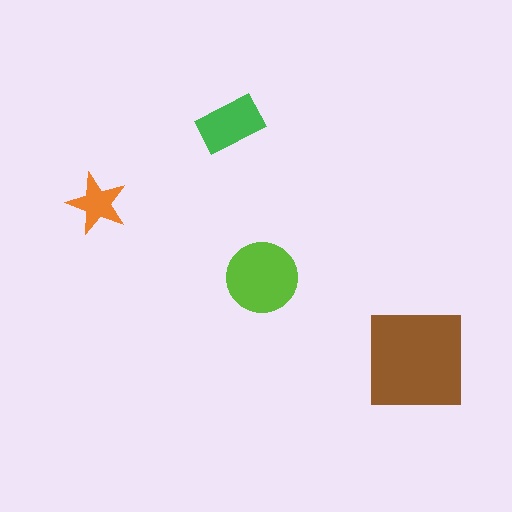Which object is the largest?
The brown square.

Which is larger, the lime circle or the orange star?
The lime circle.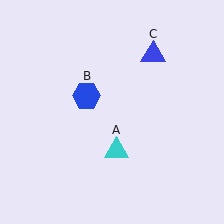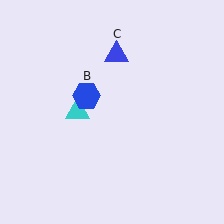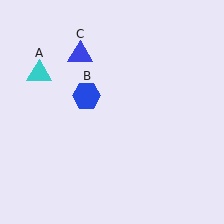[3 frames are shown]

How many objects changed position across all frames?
2 objects changed position: cyan triangle (object A), blue triangle (object C).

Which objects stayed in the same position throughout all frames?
Blue hexagon (object B) remained stationary.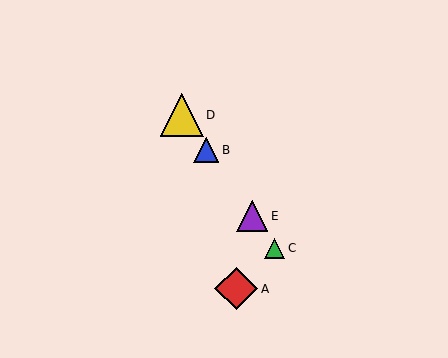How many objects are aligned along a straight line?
4 objects (B, C, D, E) are aligned along a straight line.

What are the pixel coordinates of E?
Object E is at (252, 216).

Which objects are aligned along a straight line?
Objects B, C, D, E are aligned along a straight line.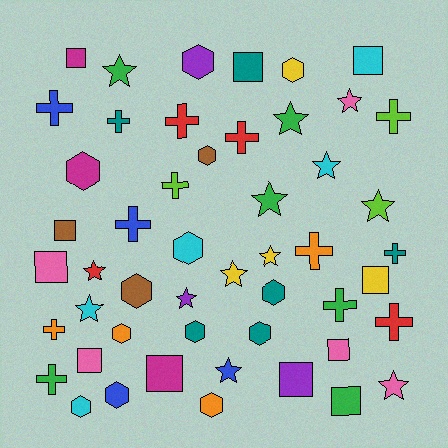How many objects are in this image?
There are 50 objects.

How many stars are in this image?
There are 13 stars.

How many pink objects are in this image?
There are 5 pink objects.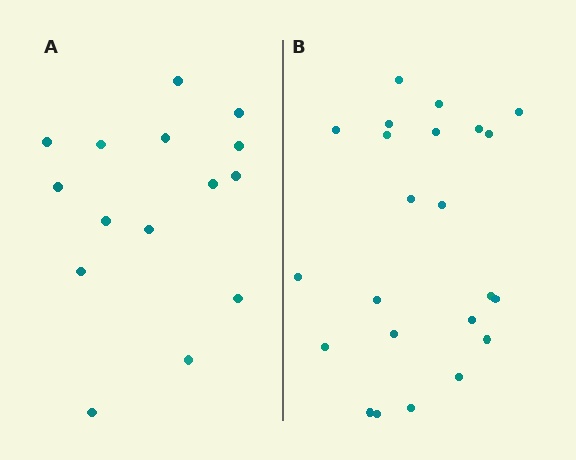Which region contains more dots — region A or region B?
Region B (the right region) has more dots.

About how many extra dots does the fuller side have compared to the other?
Region B has roughly 8 or so more dots than region A.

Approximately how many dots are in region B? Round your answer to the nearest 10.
About 20 dots. (The exact count is 23, which rounds to 20.)